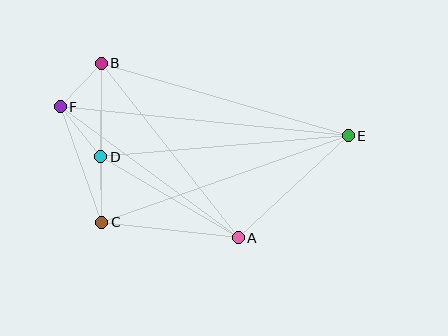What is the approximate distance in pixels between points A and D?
The distance between A and D is approximately 160 pixels.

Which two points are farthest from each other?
Points E and F are farthest from each other.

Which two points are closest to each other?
Points B and F are closest to each other.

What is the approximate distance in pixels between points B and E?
The distance between B and E is approximately 257 pixels.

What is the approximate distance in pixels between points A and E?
The distance between A and E is approximately 150 pixels.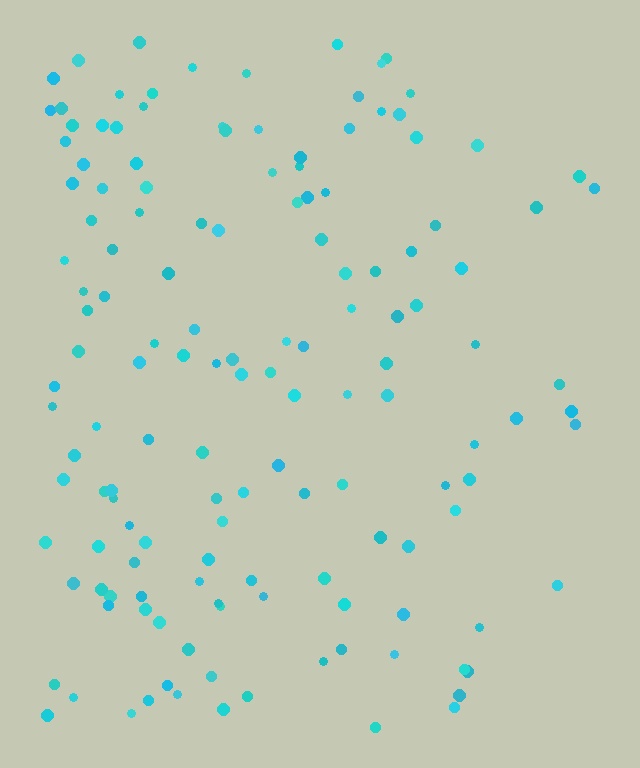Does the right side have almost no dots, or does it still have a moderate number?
Still a moderate number, just noticeably fewer than the left.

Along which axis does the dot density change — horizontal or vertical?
Horizontal.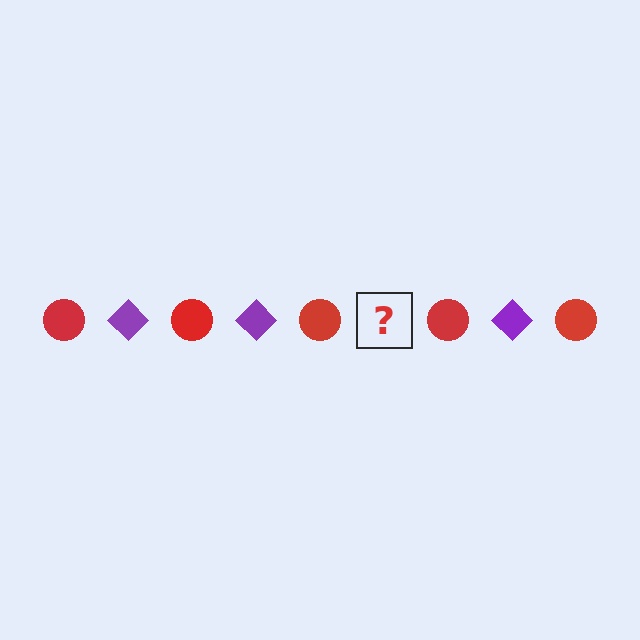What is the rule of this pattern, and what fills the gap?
The rule is that the pattern alternates between red circle and purple diamond. The gap should be filled with a purple diamond.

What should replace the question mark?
The question mark should be replaced with a purple diamond.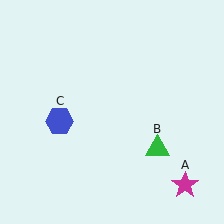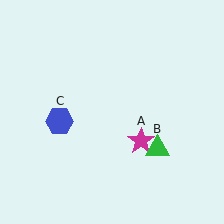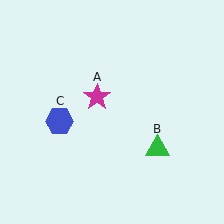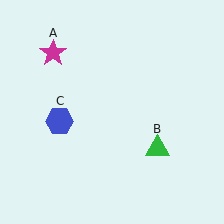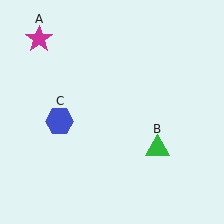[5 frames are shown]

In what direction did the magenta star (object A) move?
The magenta star (object A) moved up and to the left.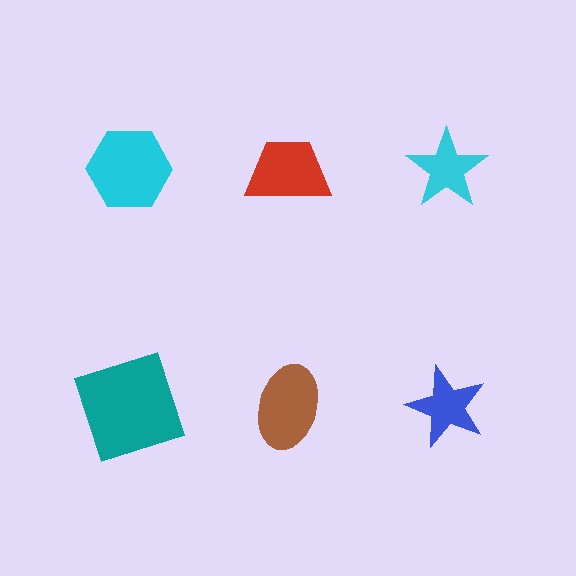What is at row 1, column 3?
A cyan star.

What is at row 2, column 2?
A brown ellipse.